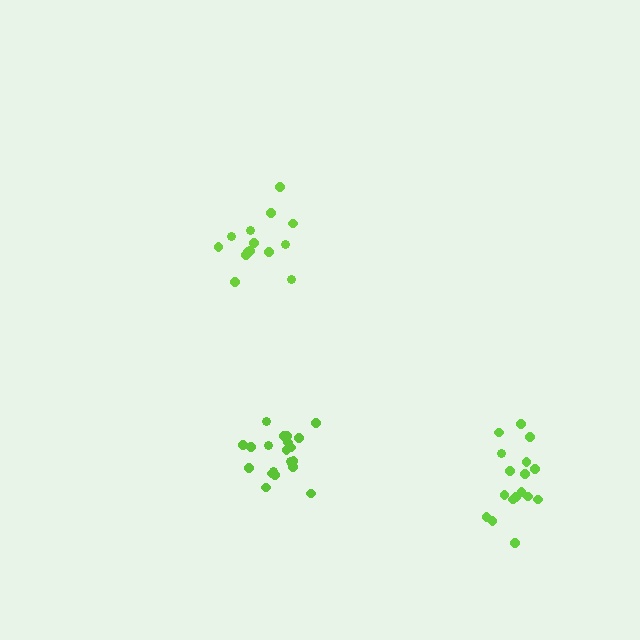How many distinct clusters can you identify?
There are 3 distinct clusters.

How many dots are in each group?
Group 1: 17 dots, Group 2: 14 dots, Group 3: 20 dots (51 total).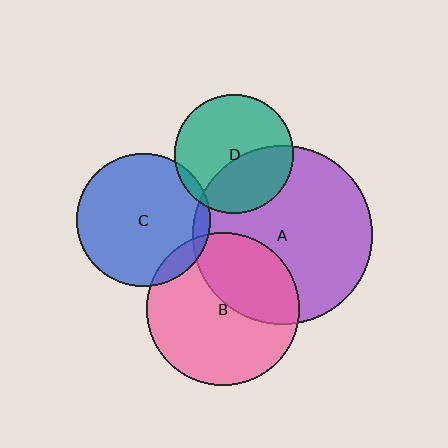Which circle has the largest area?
Circle A (purple).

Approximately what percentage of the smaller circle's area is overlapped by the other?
Approximately 5%.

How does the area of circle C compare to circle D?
Approximately 1.3 times.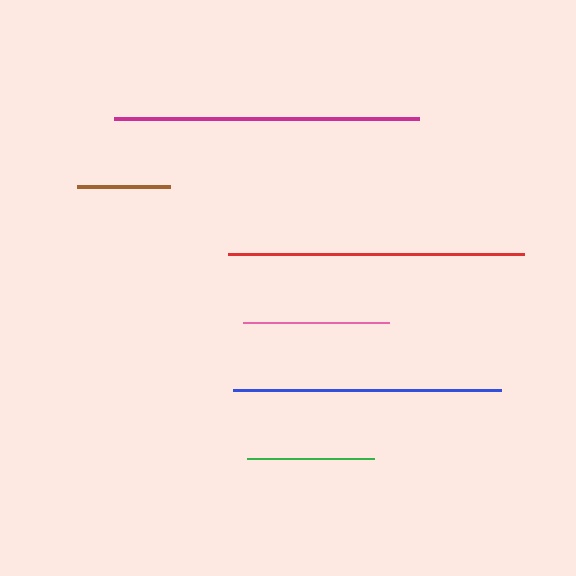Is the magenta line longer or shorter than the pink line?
The magenta line is longer than the pink line.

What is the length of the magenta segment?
The magenta segment is approximately 305 pixels long.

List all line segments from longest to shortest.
From longest to shortest: magenta, red, blue, pink, green, brown.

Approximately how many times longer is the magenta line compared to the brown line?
The magenta line is approximately 3.3 times the length of the brown line.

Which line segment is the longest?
The magenta line is the longest at approximately 305 pixels.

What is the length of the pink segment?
The pink segment is approximately 146 pixels long.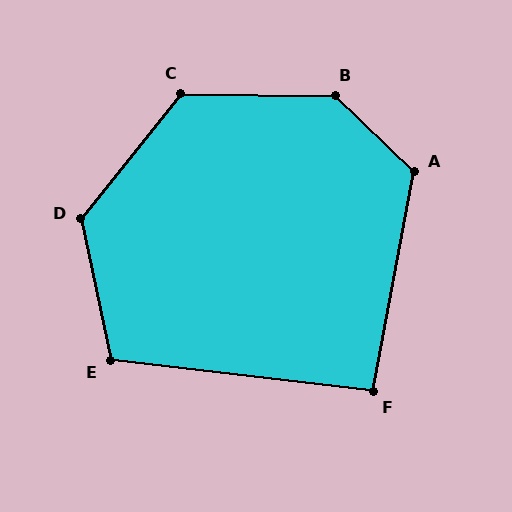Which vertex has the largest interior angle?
B, at approximately 137 degrees.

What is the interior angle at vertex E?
Approximately 108 degrees (obtuse).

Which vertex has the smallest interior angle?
F, at approximately 94 degrees.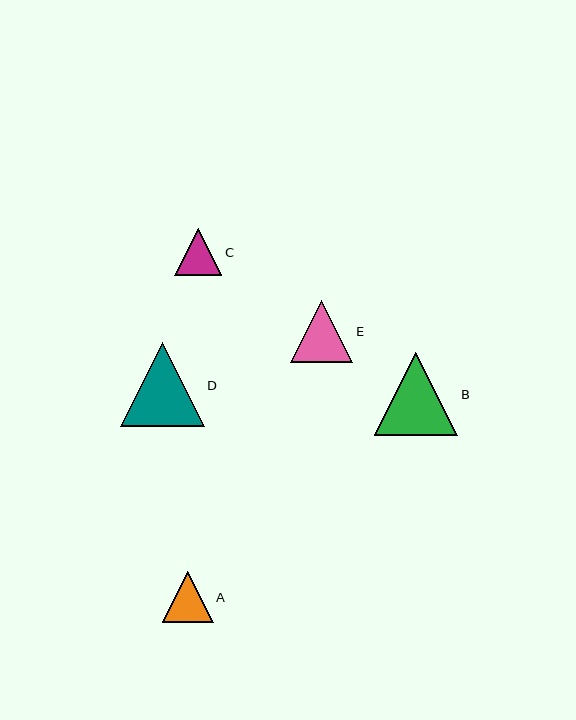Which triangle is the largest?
Triangle D is the largest with a size of approximately 84 pixels.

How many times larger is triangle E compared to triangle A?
Triangle E is approximately 1.2 times the size of triangle A.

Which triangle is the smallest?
Triangle C is the smallest with a size of approximately 47 pixels.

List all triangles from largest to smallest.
From largest to smallest: D, B, E, A, C.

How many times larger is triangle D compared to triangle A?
Triangle D is approximately 1.6 times the size of triangle A.